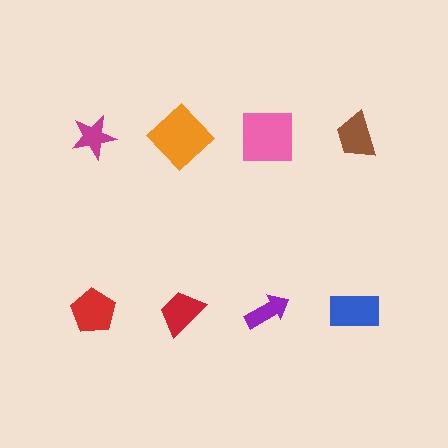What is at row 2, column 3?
A purple arrow.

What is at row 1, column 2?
An orange diamond.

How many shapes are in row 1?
4 shapes.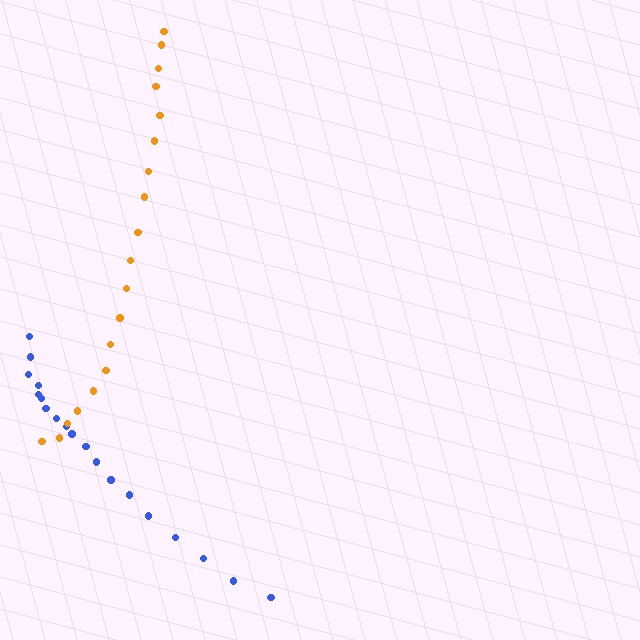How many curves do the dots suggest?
There are 2 distinct paths.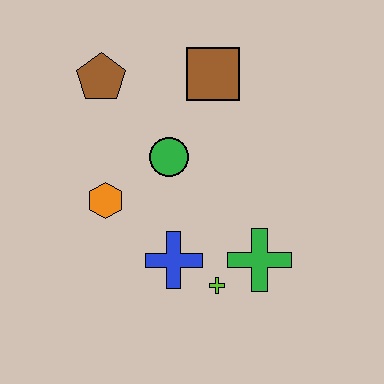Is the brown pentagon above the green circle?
Yes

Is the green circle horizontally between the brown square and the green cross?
No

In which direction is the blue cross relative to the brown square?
The blue cross is below the brown square.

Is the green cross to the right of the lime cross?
Yes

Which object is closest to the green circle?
The orange hexagon is closest to the green circle.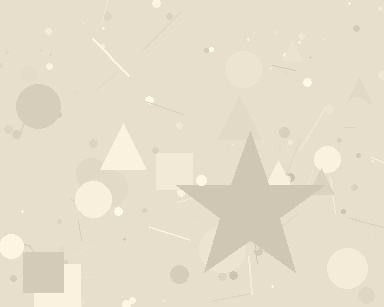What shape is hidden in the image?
A star is hidden in the image.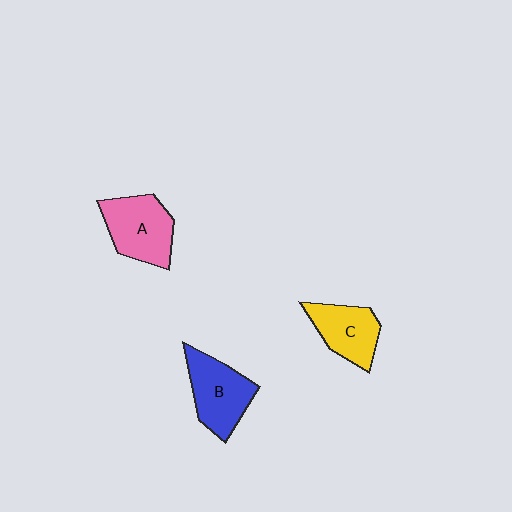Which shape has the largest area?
Shape A (pink).